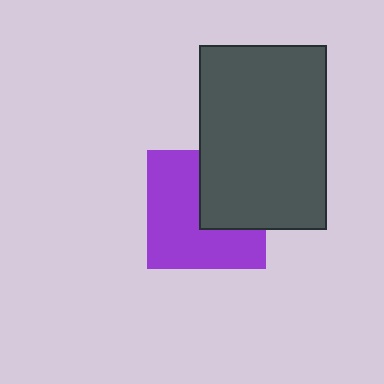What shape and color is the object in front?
The object in front is a dark gray rectangle.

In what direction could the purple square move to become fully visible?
The purple square could move toward the lower-left. That would shift it out from behind the dark gray rectangle entirely.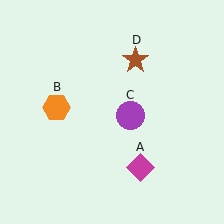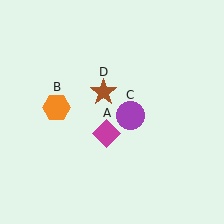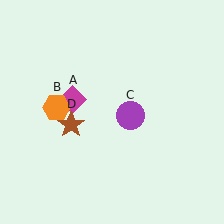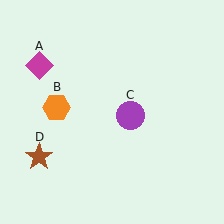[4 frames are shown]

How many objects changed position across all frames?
2 objects changed position: magenta diamond (object A), brown star (object D).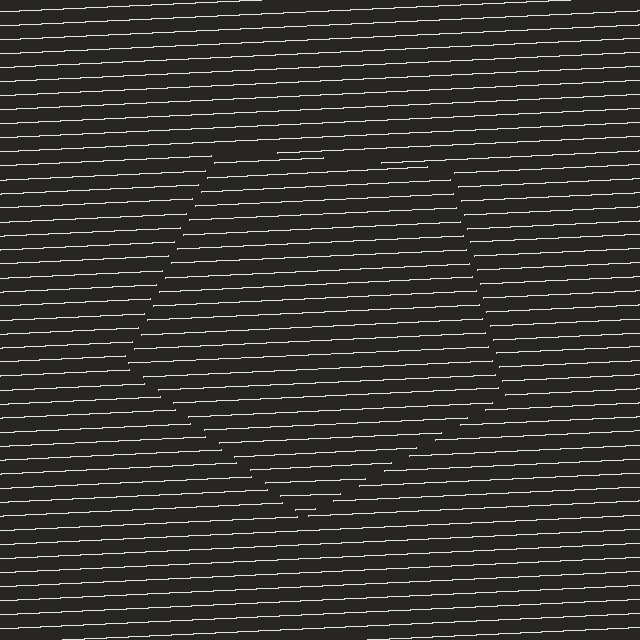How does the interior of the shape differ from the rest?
The interior of the shape contains the same grating, shifted by half a period — the contour is defined by the phase discontinuity where line-ends from the inner and outer gratings abut.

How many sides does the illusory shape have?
5 sides — the line-ends trace a pentagon.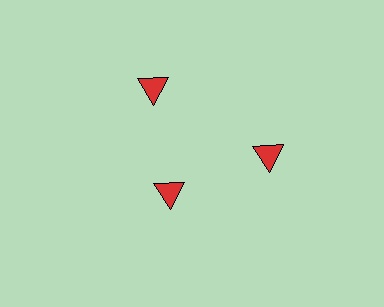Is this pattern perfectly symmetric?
No. The 3 red triangles are arranged in a ring, but one element near the 7 o'clock position is pulled inward toward the center, breaking the 3-fold rotational symmetry.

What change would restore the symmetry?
The symmetry would be restored by moving it outward, back onto the ring so that all 3 triangles sit at equal angles and equal distance from the center.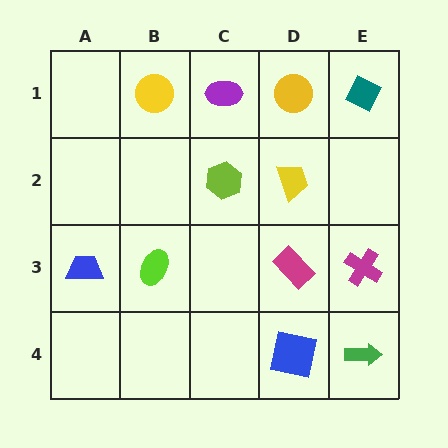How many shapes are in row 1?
4 shapes.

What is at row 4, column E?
A green arrow.